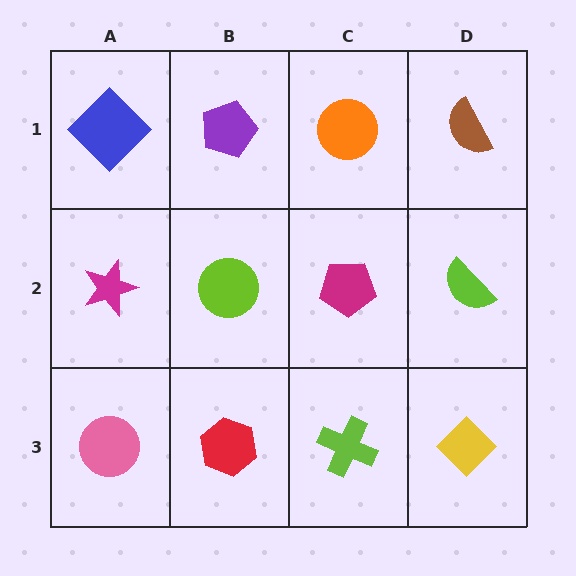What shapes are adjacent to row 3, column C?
A magenta pentagon (row 2, column C), a red hexagon (row 3, column B), a yellow diamond (row 3, column D).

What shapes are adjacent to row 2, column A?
A blue diamond (row 1, column A), a pink circle (row 3, column A), a lime circle (row 2, column B).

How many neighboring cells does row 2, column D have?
3.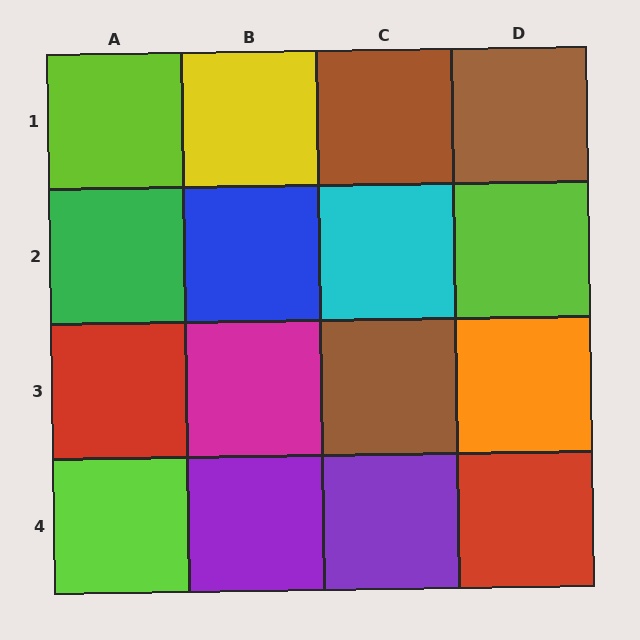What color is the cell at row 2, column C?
Cyan.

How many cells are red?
2 cells are red.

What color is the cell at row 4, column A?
Lime.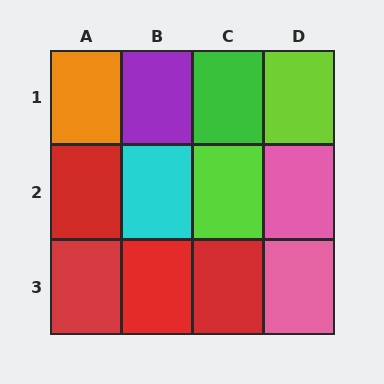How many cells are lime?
2 cells are lime.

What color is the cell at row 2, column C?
Lime.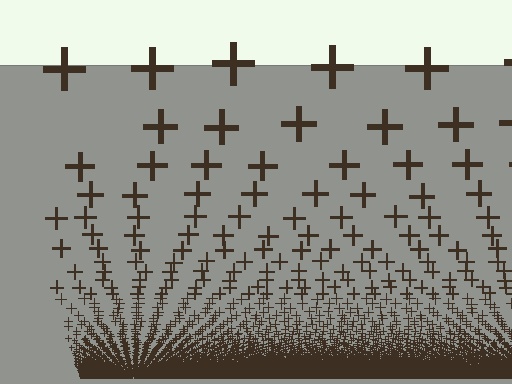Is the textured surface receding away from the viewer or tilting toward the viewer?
The surface appears to tilt toward the viewer. Texture elements get larger and sparser toward the top.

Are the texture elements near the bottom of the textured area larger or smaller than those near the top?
Smaller. The gradient is inverted — elements near the bottom are smaller and denser.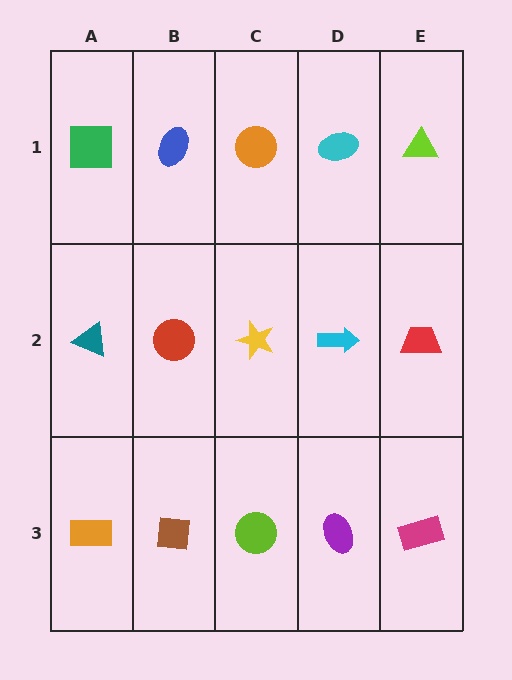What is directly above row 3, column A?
A teal triangle.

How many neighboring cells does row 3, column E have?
2.